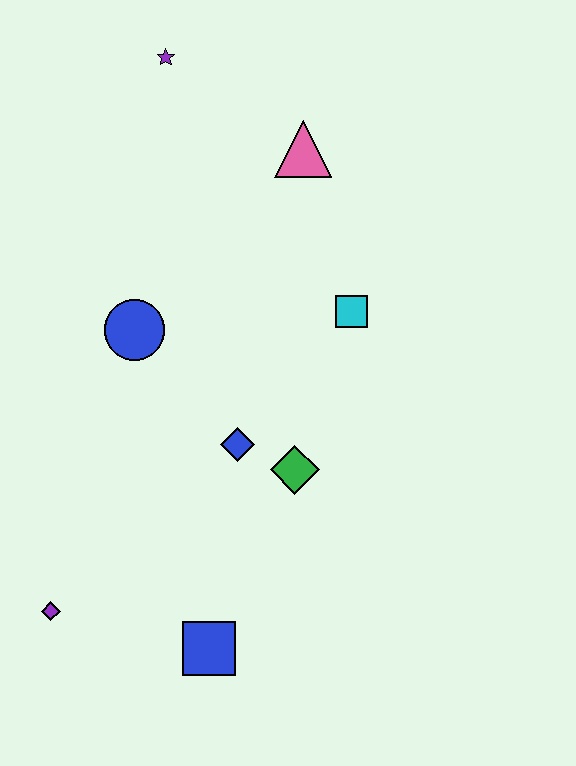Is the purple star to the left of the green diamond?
Yes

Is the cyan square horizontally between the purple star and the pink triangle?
No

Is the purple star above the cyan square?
Yes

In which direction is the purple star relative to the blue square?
The purple star is above the blue square.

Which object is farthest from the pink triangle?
The purple diamond is farthest from the pink triangle.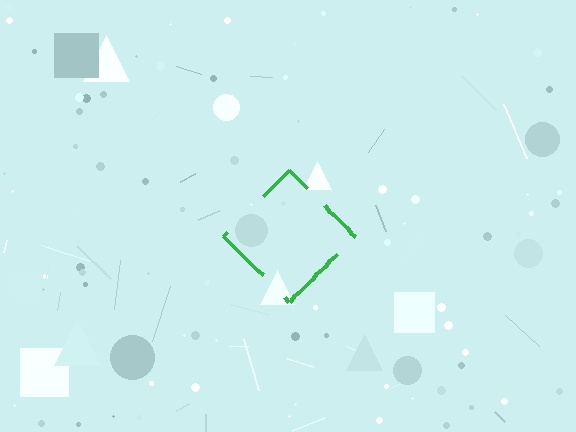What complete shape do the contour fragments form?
The contour fragments form a diamond.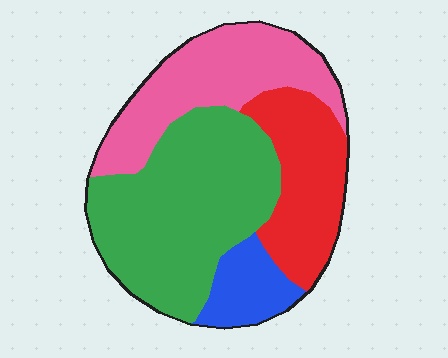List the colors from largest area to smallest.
From largest to smallest: green, pink, red, blue.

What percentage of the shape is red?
Red covers 22% of the shape.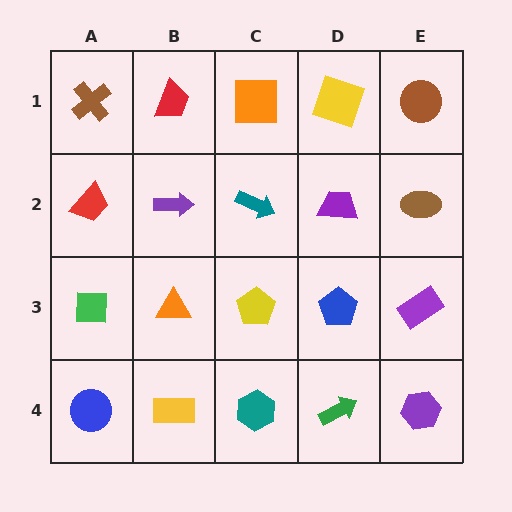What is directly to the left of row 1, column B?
A brown cross.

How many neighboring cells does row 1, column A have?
2.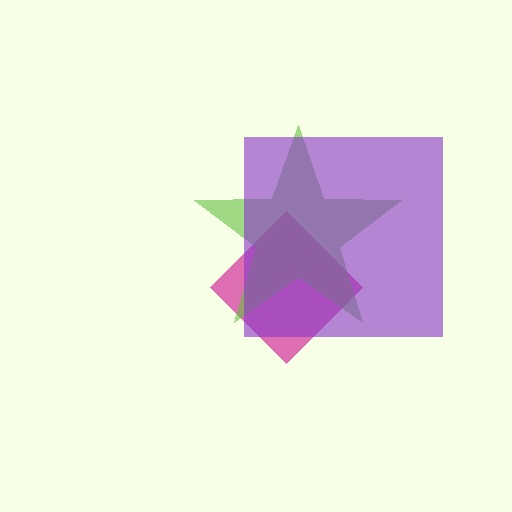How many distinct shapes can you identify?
There are 3 distinct shapes: a magenta diamond, a lime star, a purple square.